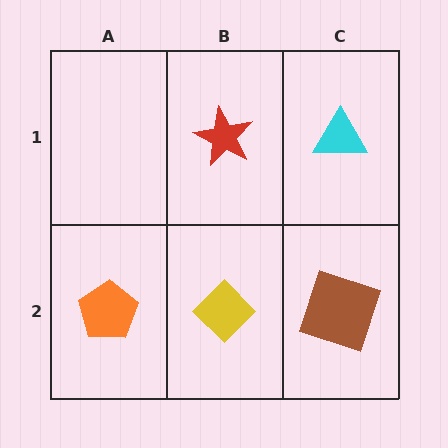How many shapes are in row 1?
2 shapes.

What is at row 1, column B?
A red star.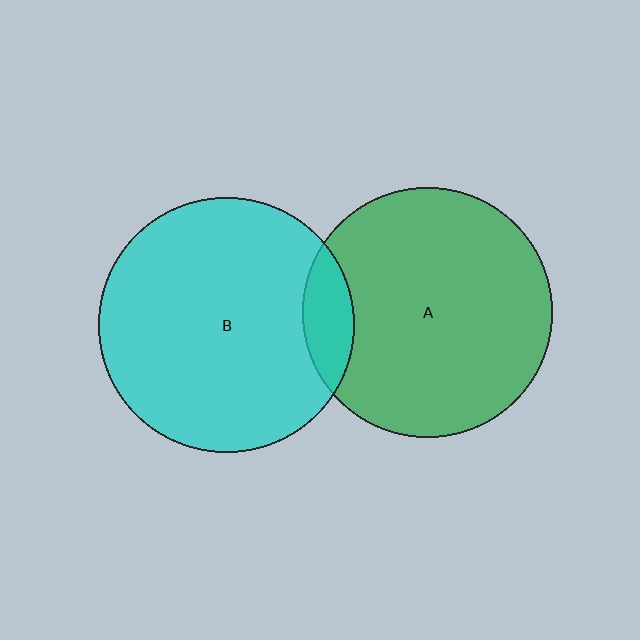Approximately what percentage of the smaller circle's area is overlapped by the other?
Approximately 10%.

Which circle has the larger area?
Circle B (cyan).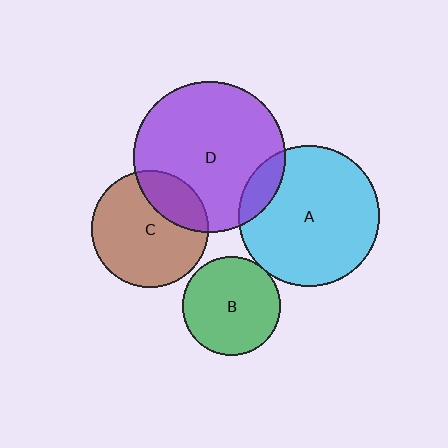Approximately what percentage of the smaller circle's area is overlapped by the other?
Approximately 25%.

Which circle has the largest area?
Circle D (purple).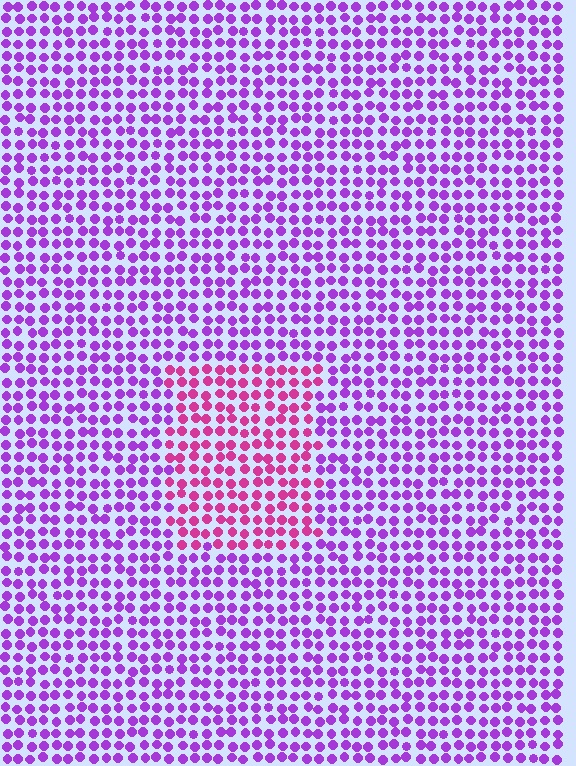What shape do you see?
I see a rectangle.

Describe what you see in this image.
The image is filled with small purple elements in a uniform arrangement. A rectangle-shaped region is visible where the elements are tinted to a slightly different hue, forming a subtle color boundary.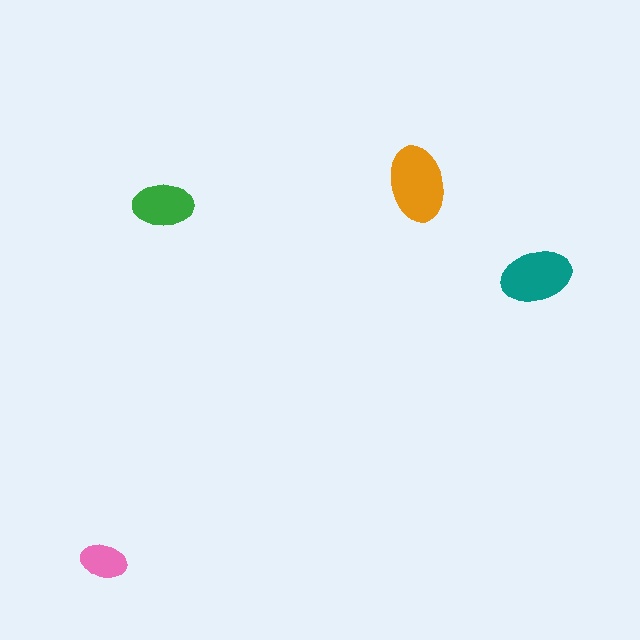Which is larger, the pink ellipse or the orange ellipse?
The orange one.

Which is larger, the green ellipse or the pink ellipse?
The green one.